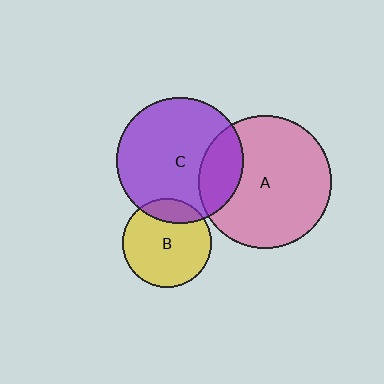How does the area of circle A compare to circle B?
Approximately 2.2 times.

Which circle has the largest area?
Circle A (pink).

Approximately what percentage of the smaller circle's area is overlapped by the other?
Approximately 20%.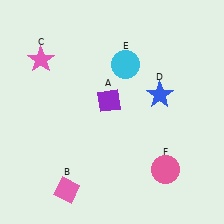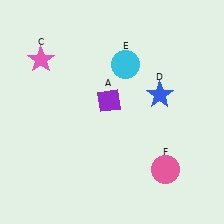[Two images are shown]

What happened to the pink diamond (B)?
The pink diamond (B) was removed in Image 2. It was in the bottom-left area of Image 1.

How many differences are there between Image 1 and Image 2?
There is 1 difference between the two images.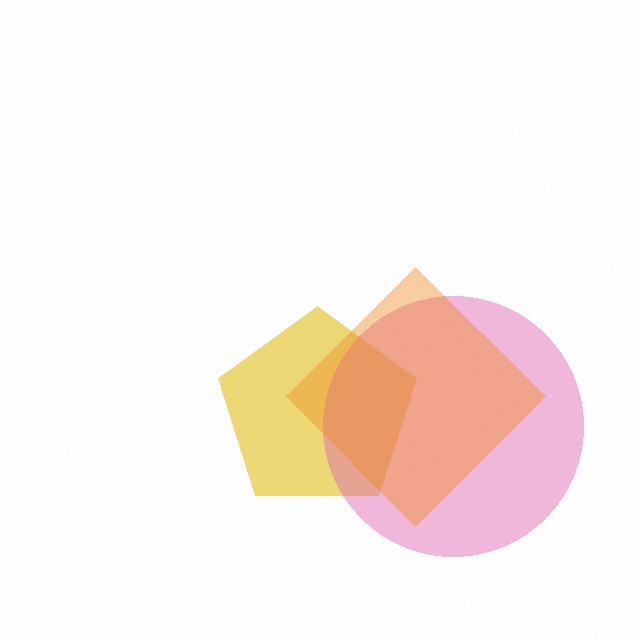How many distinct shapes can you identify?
There are 3 distinct shapes: a yellow pentagon, a pink circle, an orange diamond.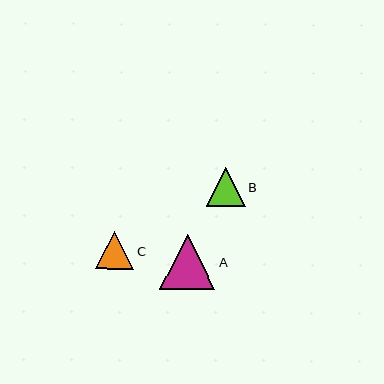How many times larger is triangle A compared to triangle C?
Triangle A is approximately 1.4 times the size of triangle C.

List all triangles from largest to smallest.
From largest to smallest: A, B, C.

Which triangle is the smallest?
Triangle C is the smallest with a size of approximately 38 pixels.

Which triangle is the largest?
Triangle A is the largest with a size of approximately 55 pixels.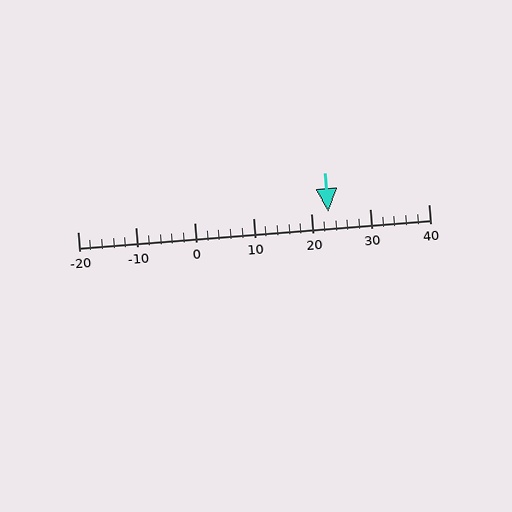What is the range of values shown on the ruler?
The ruler shows values from -20 to 40.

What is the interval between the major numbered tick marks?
The major tick marks are spaced 10 units apart.